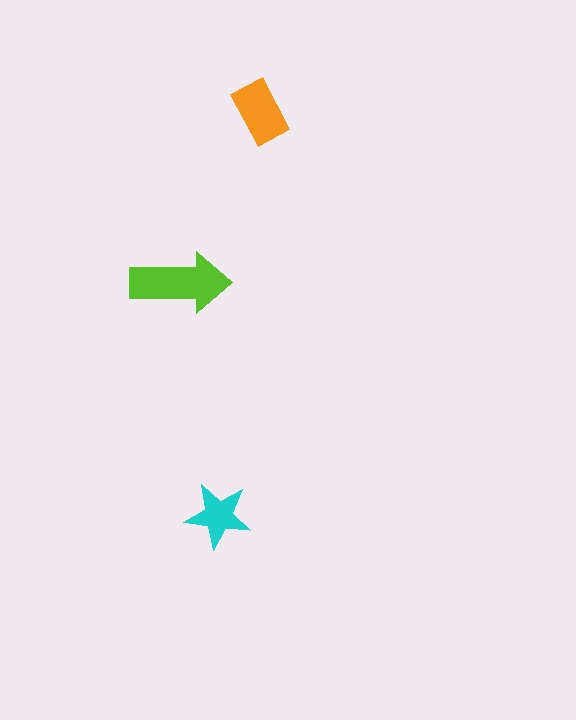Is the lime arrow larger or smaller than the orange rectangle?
Larger.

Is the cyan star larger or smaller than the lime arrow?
Smaller.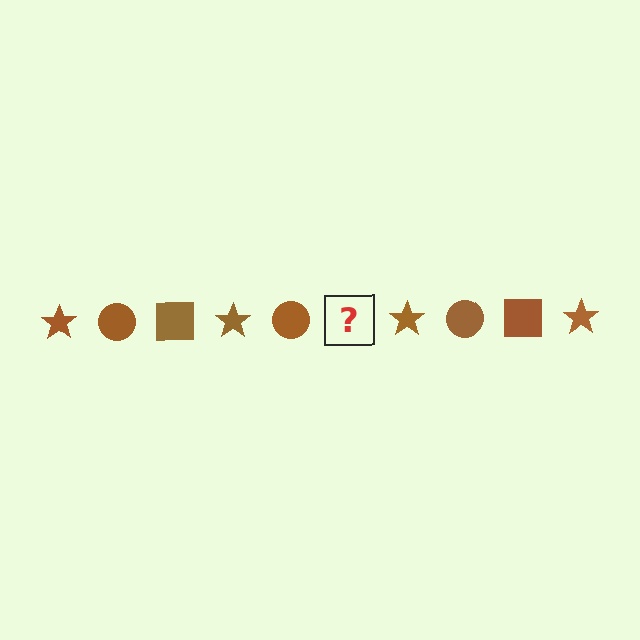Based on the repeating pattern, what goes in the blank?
The blank should be a brown square.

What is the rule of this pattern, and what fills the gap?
The rule is that the pattern cycles through star, circle, square shapes in brown. The gap should be filled with a brown square.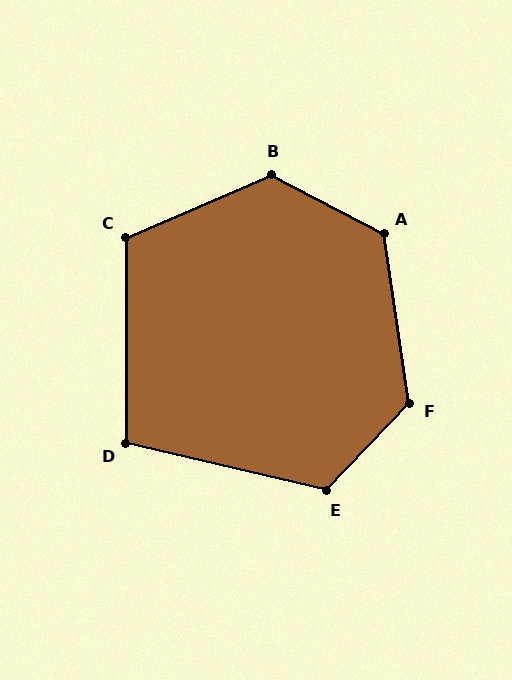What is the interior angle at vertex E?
Approximately 121 degrees (obtuse).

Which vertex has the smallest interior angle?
D, at approximately 103 degrees.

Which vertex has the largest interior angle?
B, at approximately 129 degrees.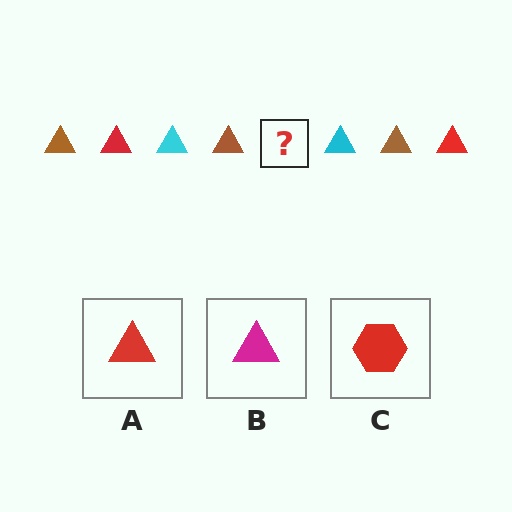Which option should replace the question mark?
Option A.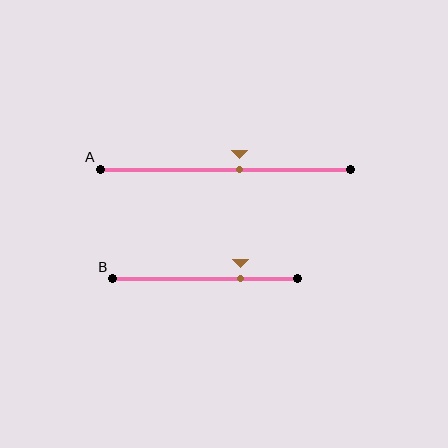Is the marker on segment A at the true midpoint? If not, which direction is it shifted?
No, the marker on segment A is shifted to the right by about 6% of the segment length.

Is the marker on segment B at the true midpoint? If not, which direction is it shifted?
No, the marker on segment B is shifted to the right by about 19% of the segment length.